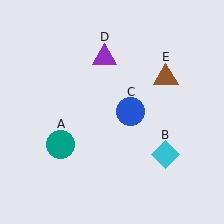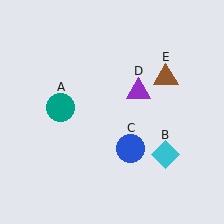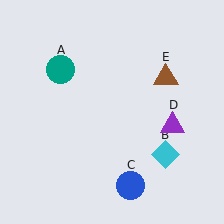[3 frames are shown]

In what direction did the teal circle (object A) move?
The teal circle (object A) moved up.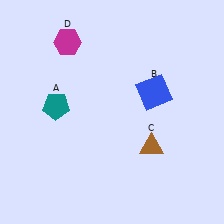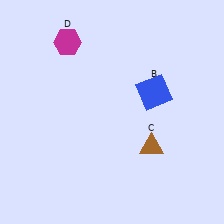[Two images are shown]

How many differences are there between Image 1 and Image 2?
There is 1 difference between the two images.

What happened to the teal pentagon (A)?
The teal pentagon (A) was removed in Image 2. It was in the top-left area of Image 1.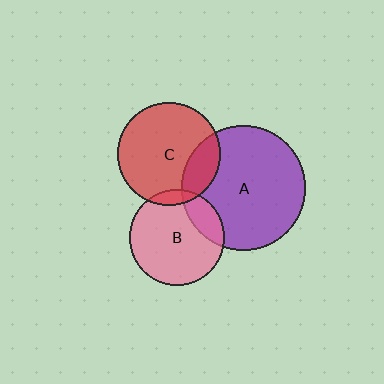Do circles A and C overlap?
Yes.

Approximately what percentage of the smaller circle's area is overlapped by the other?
Approximately 20%.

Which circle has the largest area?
Circle A (purple).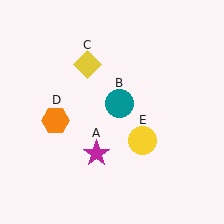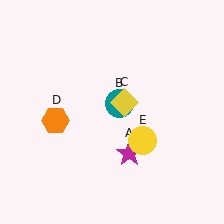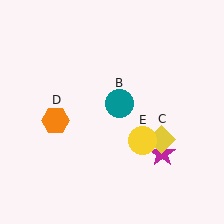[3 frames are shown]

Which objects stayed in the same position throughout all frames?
Teal circle (object B) and orange hexagon (object D) and yellow circle (object E) remained stationary.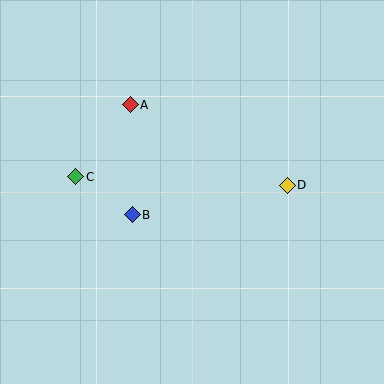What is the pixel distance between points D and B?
The distance between D and B is 158 pixels.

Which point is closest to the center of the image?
Point B at (132, 215) is closest to the center.